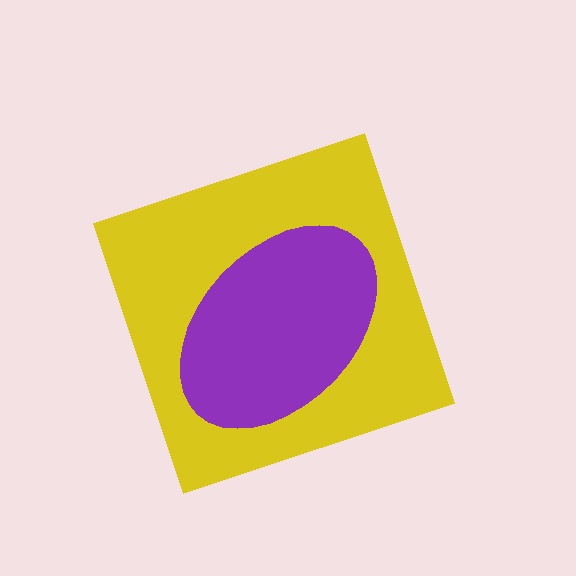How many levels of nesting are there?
2.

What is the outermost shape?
The yellow diamond.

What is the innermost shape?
The purple ellipse.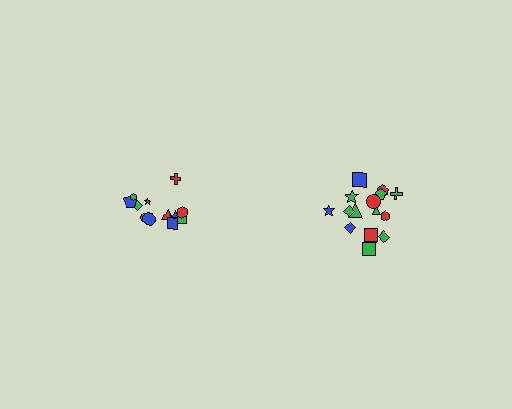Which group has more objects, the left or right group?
The right group.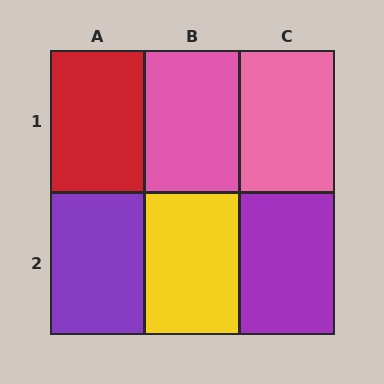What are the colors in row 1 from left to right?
Red, pink, pink.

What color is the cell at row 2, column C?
Purple.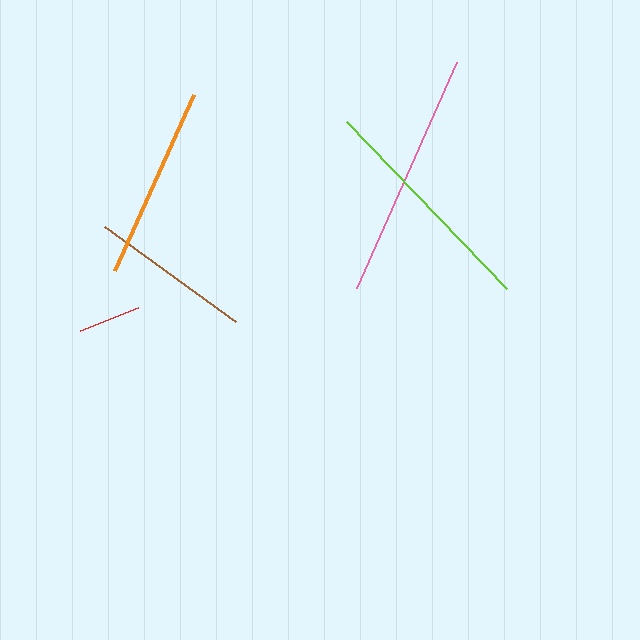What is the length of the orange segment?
The orange segment is approximately 193 pixels long.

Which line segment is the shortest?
The red line is the shortest at approximately 62 pixels.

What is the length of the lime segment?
The lime segment is approximately 232 pixels long.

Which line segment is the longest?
The pink line is the longest at approximately 246 pixels.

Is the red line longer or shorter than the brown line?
The brown line is longer than the red line.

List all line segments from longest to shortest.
From longest to shortest: pink, lime, orange, brown, red.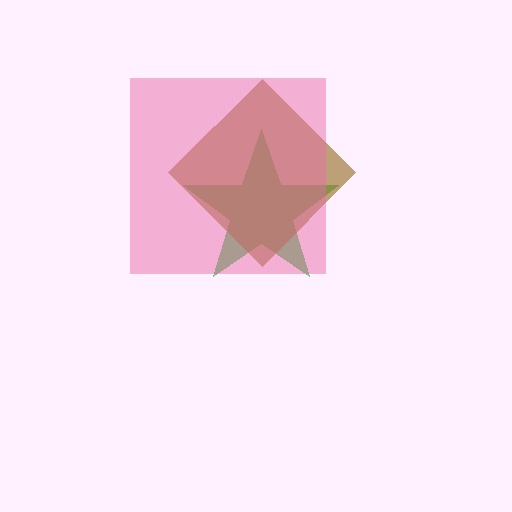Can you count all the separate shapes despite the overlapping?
Yes, there are 3 separate shapes.